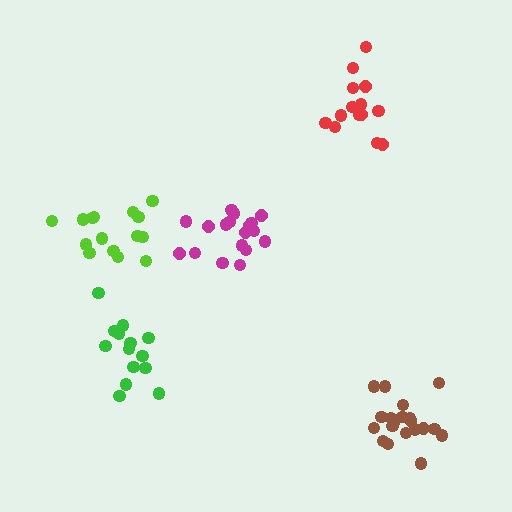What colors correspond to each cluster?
The clusters are colored: magenta, brown, green, lime, red.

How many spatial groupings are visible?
There are 5 spatial groupings.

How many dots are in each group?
Group 1: 18 dots, Group 2: 20 dots, Group 3: 14 dots, Group 4: 15 dots, Group 5: 14 dots (81 total).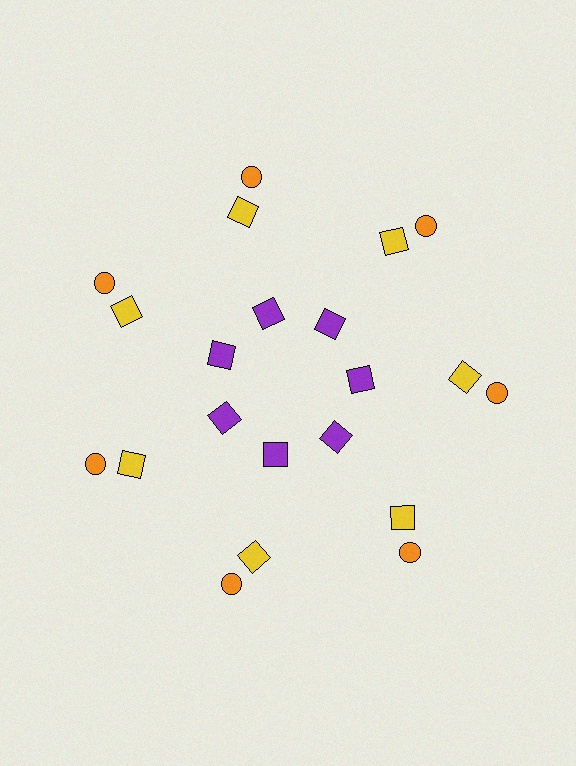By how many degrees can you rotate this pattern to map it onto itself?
The pattern maps onto itself every 51 degrees of rotation.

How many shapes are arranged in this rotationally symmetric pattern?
There are 21 shapes, arranged in 7 groups of 3.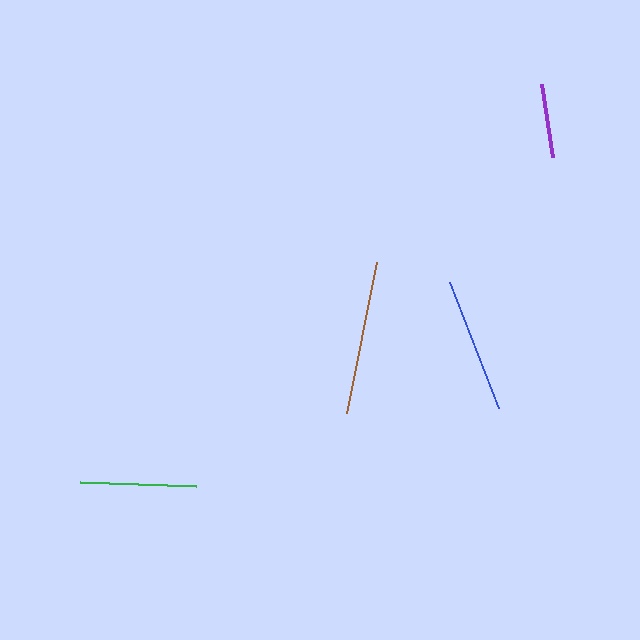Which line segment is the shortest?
The purple line is the shortest at approximately 74 pixels.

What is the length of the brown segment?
The brown segment is approximately 153 pixels long.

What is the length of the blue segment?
The blue segment is approximately 135 pixels long.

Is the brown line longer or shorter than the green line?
The brown line is longer than the green line.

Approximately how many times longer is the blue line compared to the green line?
The blue line is approximately 1.2 times the length of the green line.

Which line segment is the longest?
The brown line is the longest at approximately 153 pixels.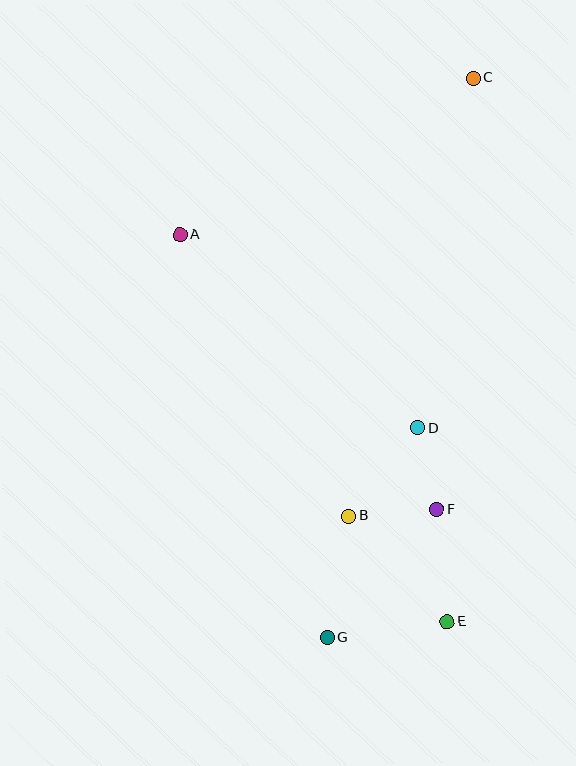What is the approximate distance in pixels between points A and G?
The distance between A and G is approximately 429 pixels.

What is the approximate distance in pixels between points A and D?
The distance between A and D is approximately 306 pixels.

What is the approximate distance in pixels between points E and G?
The distance between E and G is approximately 121 pixels.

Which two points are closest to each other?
Points D and F are closest to each other.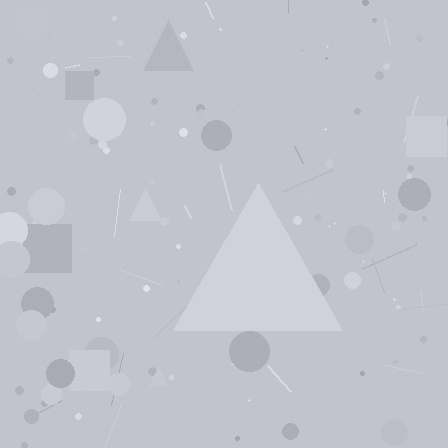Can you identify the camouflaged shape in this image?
The camouflaged shape is a triangle.